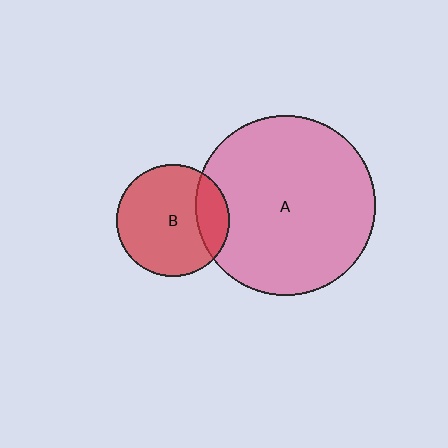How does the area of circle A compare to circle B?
Approximately 2.6 times.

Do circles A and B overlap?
Yes.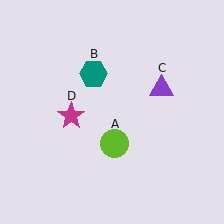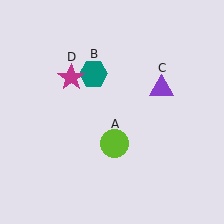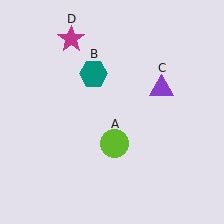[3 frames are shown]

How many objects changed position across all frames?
1 object changed position: magenta star (object D).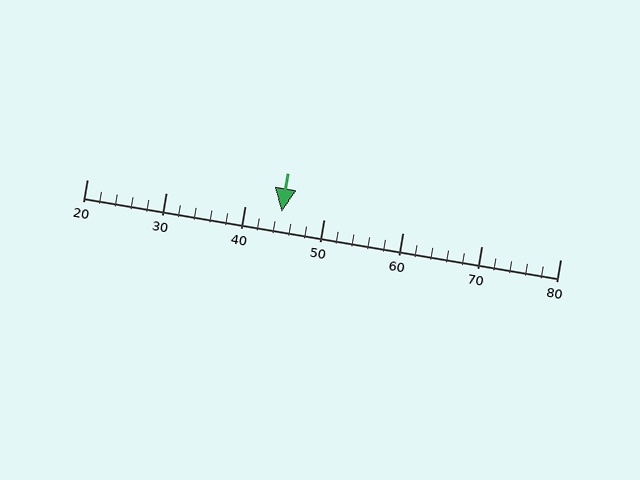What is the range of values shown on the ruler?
The ruler shows values from 20 to 80.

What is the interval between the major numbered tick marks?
The major tick marks are spaced 10 units apart.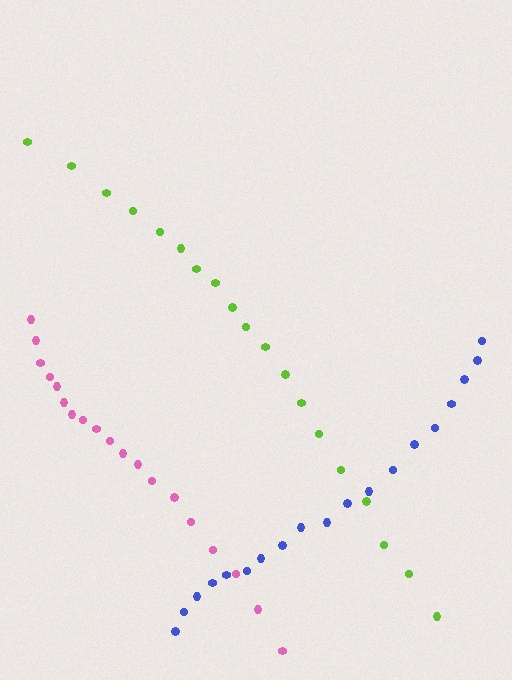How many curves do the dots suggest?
There are 3 distinct paths.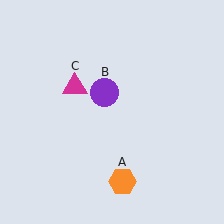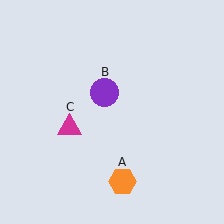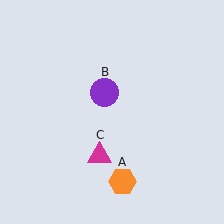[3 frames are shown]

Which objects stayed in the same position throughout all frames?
Orange hexagon (object A) and purple circle (object B) remained stationary.